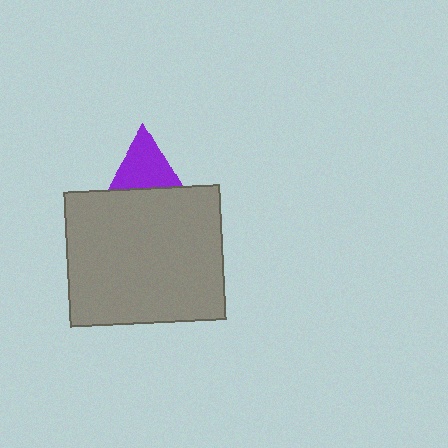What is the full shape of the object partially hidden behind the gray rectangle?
The partially hidden object is a purple triangle.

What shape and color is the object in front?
The object in front is a gray rectangle.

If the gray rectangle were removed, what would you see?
You would see the complete purple triangle.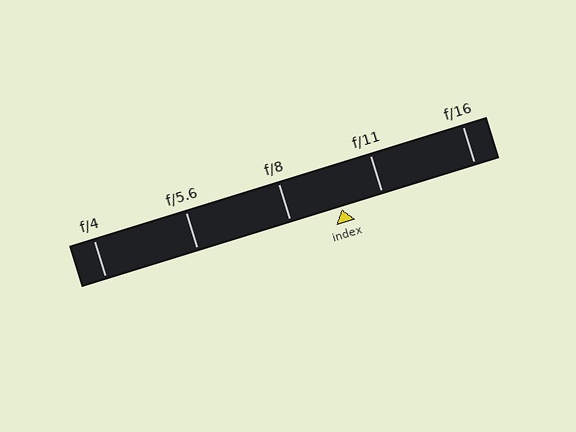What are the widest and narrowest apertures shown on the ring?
The widest aperture shown is f/4 and the narrowest is f/16.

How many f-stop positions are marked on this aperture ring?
There are 5 f-stop positions marked.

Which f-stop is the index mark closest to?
The index mark is closest to f/11.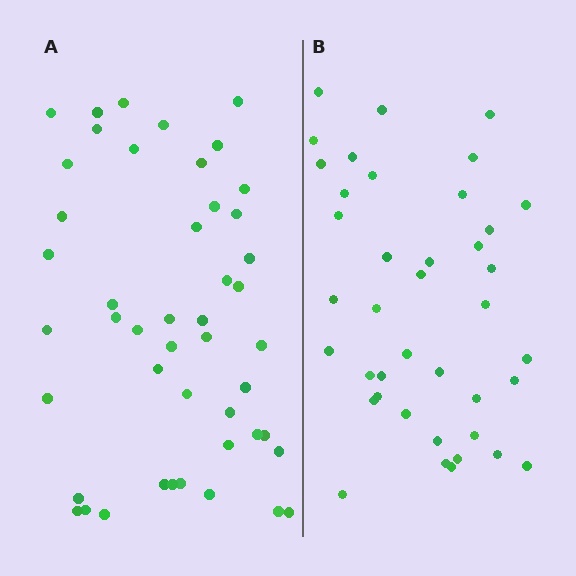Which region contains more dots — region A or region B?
Region A (the left region) has more dots.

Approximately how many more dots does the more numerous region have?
Region A has roughly 8 or so more dots than region B.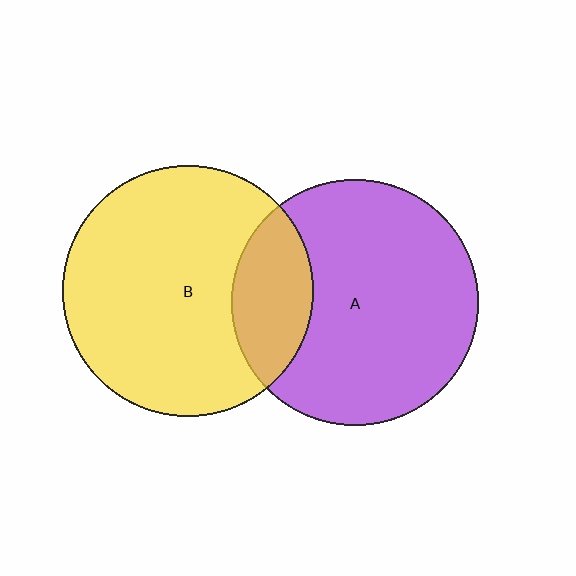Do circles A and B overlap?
Yes.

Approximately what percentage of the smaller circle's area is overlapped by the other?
Approximately 20%.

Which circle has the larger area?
Circle B (yellow).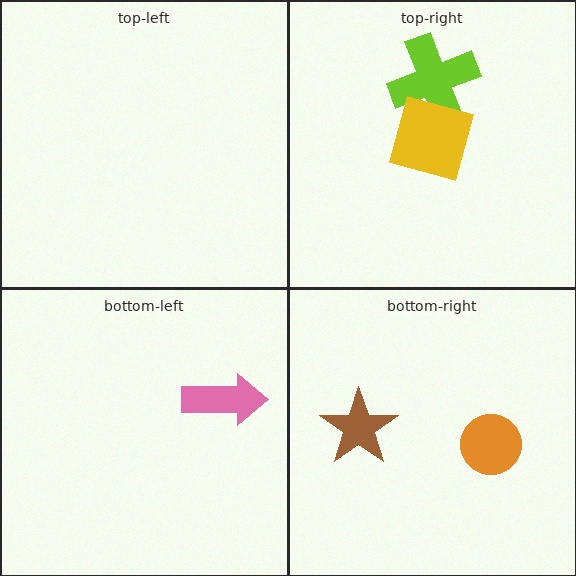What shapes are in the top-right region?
The lime cross, the yellow diamond.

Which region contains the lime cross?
The top-right region.